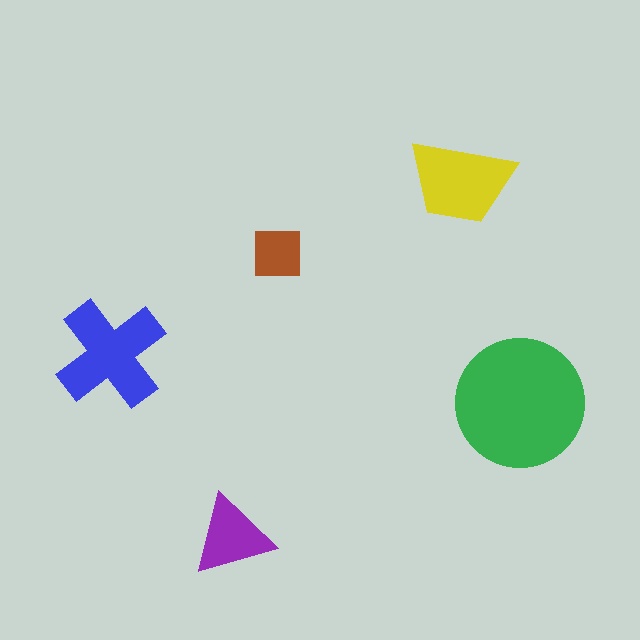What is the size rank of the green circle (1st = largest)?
1st.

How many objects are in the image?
There are 5 objects in the image.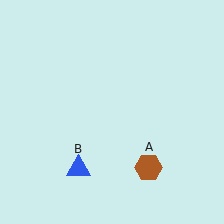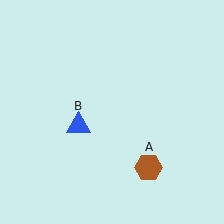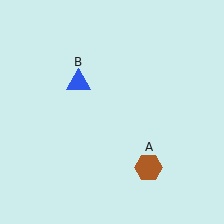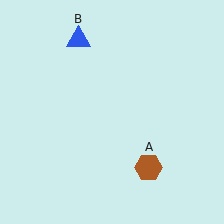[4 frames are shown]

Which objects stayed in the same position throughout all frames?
Brown hexagon (object A) remained stationary.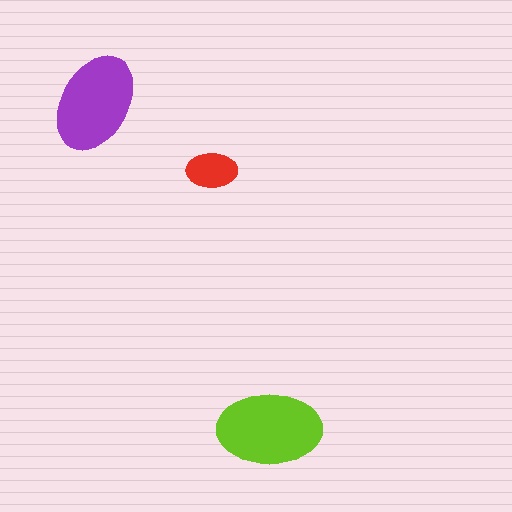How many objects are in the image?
There are 3 objects in the image.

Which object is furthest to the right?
The lime ellipse is rightmost.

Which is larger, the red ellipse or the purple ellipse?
The purple one.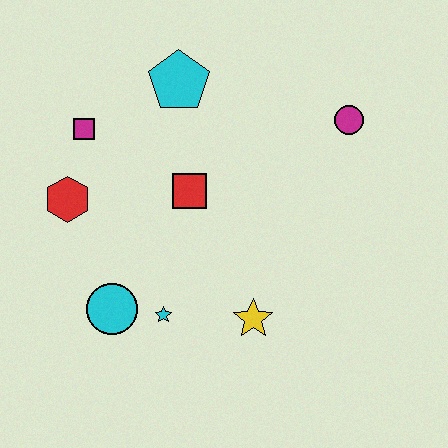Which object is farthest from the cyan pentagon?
The yellow star is farthest from the cyan pentagon.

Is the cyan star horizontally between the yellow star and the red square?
No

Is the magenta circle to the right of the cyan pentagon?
Yes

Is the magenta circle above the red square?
Yes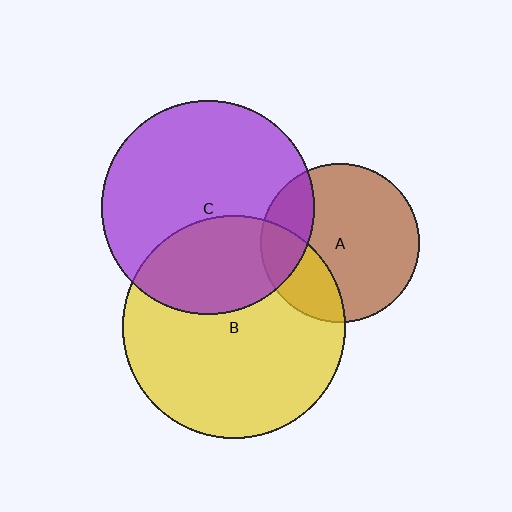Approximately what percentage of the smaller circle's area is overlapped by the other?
Approximately 25%.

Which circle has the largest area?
Circle B (yellow).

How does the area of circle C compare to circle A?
Approximately 1.8 times.